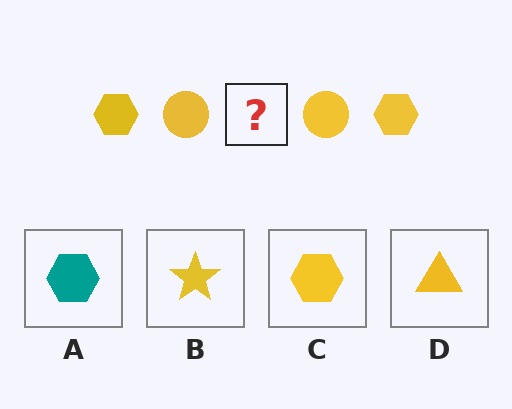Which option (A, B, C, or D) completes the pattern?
C.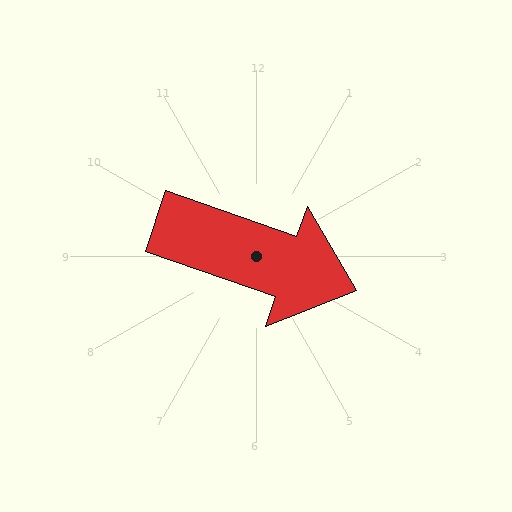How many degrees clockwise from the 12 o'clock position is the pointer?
Approximately 109 degrees.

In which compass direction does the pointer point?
East.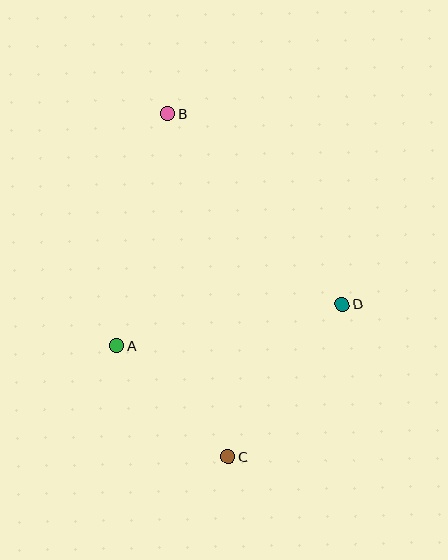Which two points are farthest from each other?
Points B and C are farthest from each other.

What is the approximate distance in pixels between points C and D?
The distance between C and D is approximately 190 pixels.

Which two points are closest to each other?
Points A and C are closest to each other.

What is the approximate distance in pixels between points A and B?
The distance between A and B is approximately 237 pixels.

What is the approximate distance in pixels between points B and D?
The distance between B and D is approximately 259 pixels.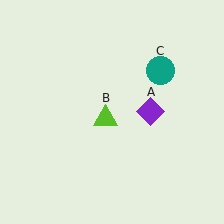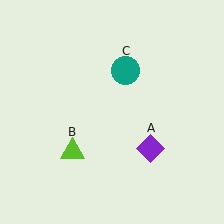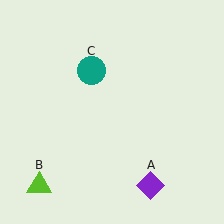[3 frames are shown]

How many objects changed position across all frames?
3 objects changed position: purple diamond (object A), lime triangle (object B), teal circle (object C).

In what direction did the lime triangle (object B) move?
The lime triangle (object B) moved down and to the left.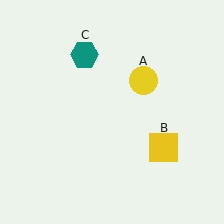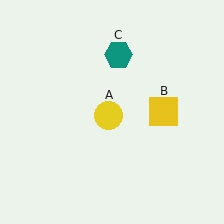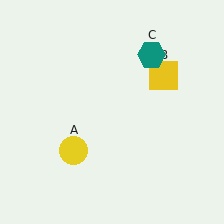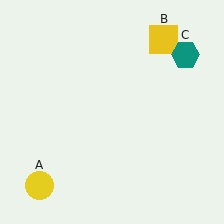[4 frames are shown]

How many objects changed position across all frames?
3 objects changed position: yellow circle (object A), yellow square (object B), teal hexagon (object C).